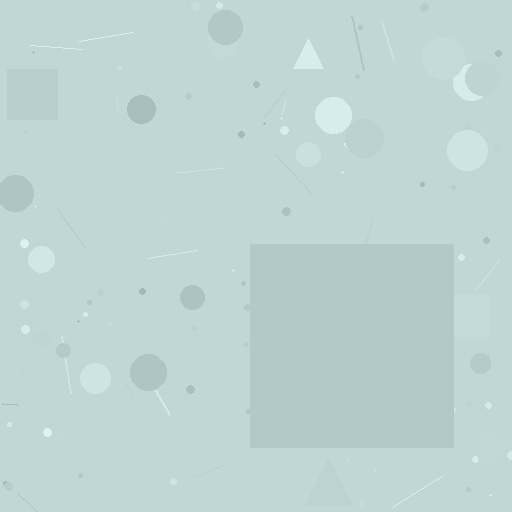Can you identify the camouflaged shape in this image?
The camouflaged shape is a square.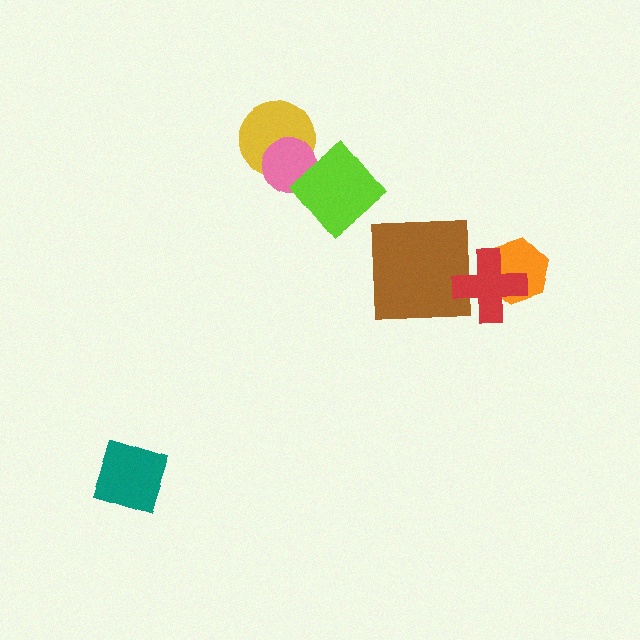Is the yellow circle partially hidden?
Yes, it is partially covered by another shape.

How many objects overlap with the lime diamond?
1 object overlaps with the lime diamond.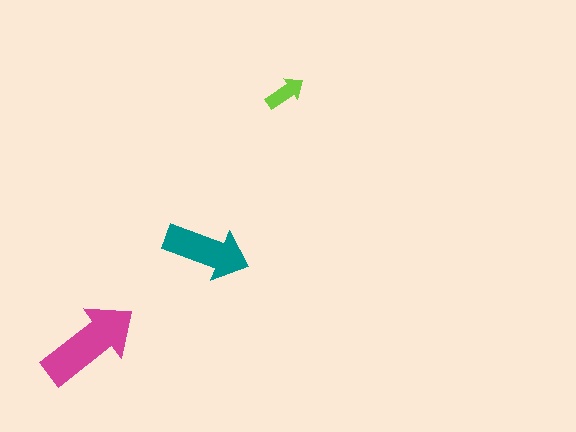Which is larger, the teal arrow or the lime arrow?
The teal one.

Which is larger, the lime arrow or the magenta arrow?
The magenta one.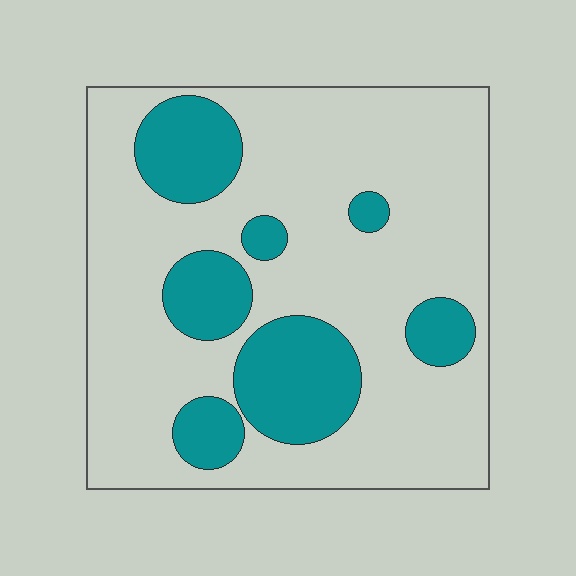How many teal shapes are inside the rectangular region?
7.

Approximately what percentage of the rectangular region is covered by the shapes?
Approximately 25%.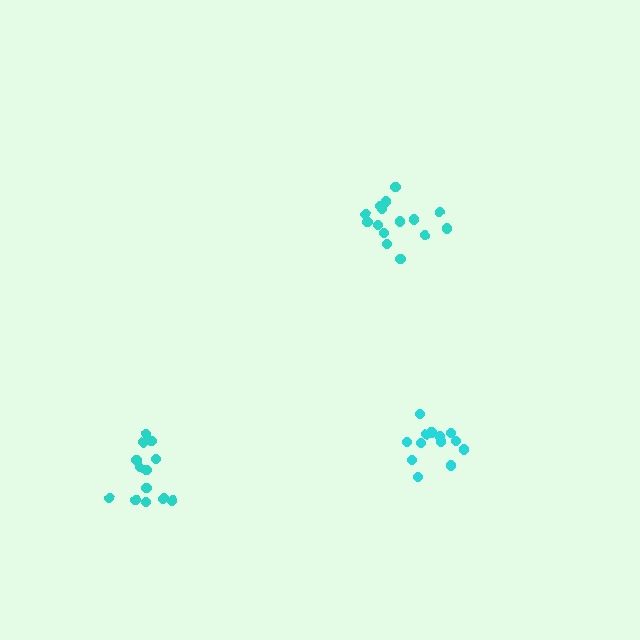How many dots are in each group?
Group 1: 15 dots, Group 2: 13 dots, Group 3: 14 dots (42 total).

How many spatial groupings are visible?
There are 3 spatial groupings.